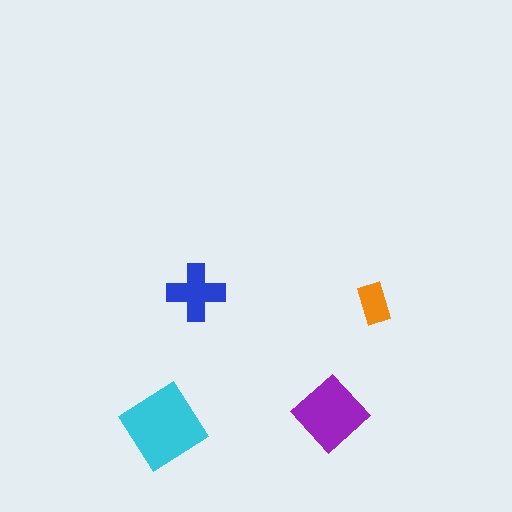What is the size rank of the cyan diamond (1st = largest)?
1st.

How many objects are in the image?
There are 4 objects in the image.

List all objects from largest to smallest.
The cyan diamond, the purple diamond, the blue cross, the orange rectangle.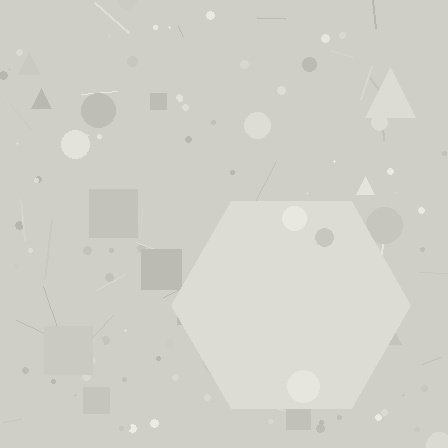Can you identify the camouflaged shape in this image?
The camouflaged shape is a hexagon.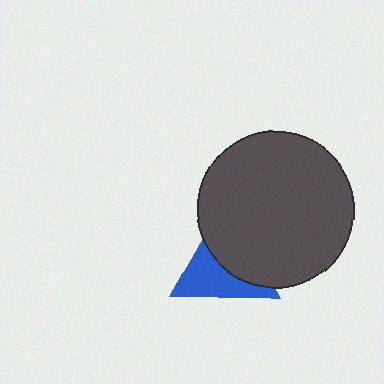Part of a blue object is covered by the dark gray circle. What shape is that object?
It is a triangle.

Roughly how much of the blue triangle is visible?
About half of it is visible (roughly 49%).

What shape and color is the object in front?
The object in front is a dark gray circle.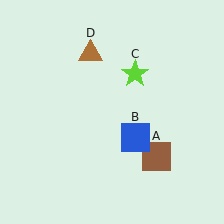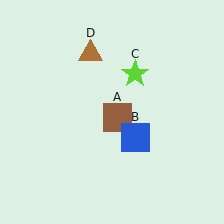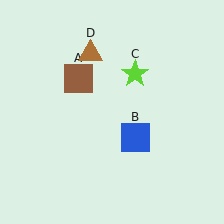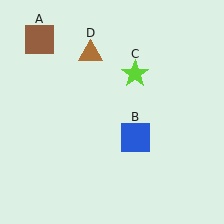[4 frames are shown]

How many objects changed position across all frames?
1 object changed position: brown square (object A).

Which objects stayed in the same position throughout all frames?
Blue square (object B) and lime star (object C) and brown triangle (object D) remained stationary.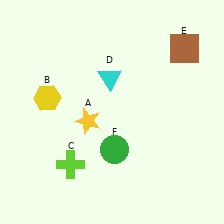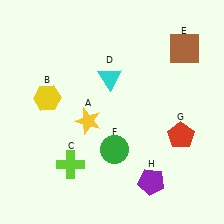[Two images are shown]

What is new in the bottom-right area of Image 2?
A red pentagon (G) was added in the bottom-right area of Image 2.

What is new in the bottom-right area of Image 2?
A purple pentagon (H) was added in the bottom-right area of Image 2.